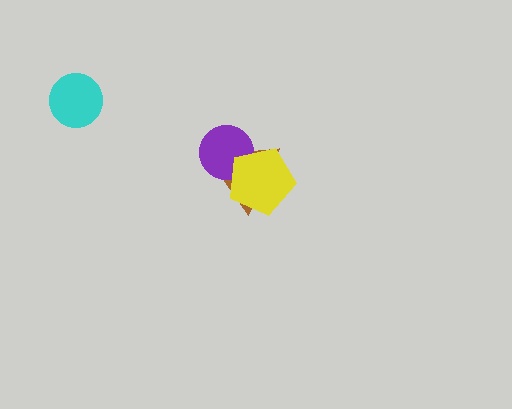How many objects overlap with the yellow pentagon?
2 objects overlap with the yellow pentagon.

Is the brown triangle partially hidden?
Yes, it is partially covered by another shape.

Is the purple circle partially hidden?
Yes, it is partially covered by another shape.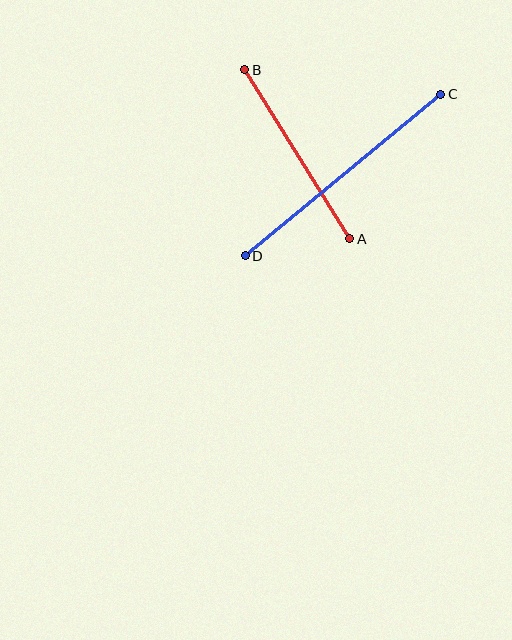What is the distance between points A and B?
The distance is approximately 199 pixels.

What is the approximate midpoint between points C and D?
The midpoint is at approximately (343, 175) pixels.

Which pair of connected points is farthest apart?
Points C and D are farthest apart.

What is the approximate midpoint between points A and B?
The midpoint is at approximately (297, 154) pixels.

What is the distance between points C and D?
The distance is approximately 253 pixels.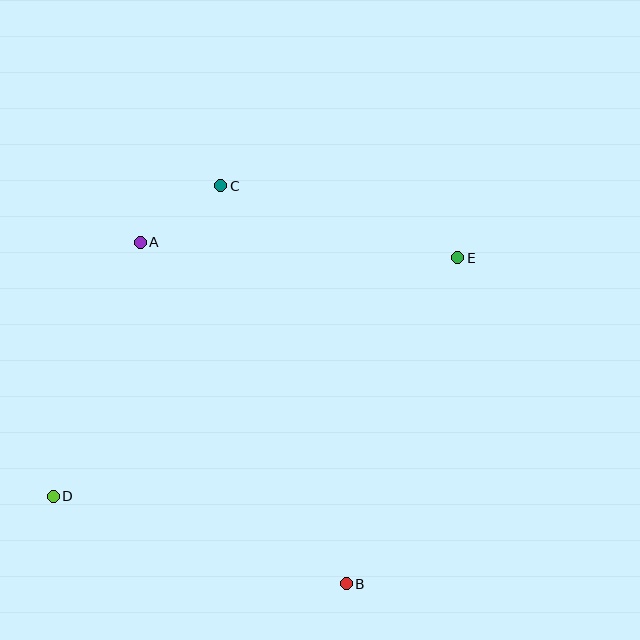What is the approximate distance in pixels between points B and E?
The distance between B and E is approximately 344 pixels.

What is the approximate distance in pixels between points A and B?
The distance between A and B is approximately 399 pixels.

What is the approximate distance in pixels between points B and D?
The distance between B and D is approximately 306 pixels.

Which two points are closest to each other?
Points A and C are closest to each other.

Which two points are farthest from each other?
Points D and E are farthest from each other.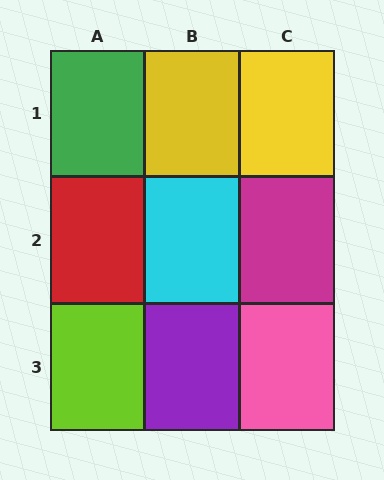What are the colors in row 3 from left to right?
Lime, purple, pink.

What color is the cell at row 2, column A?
Red.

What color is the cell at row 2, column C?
Magenta.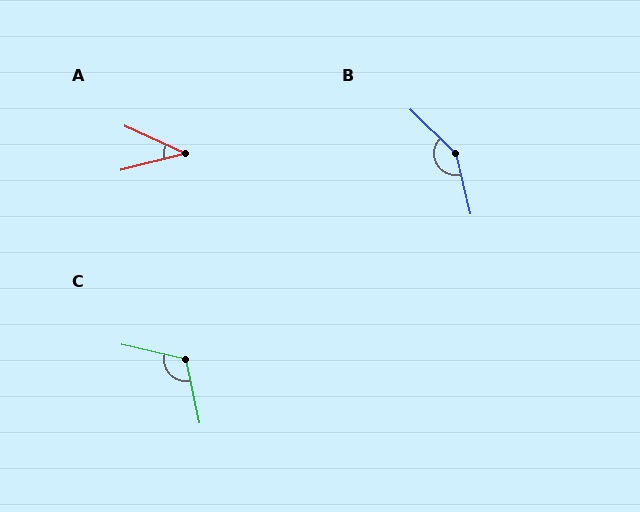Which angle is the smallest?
A, at approximately 39 degrees.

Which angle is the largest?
B, at approximately 148 degrees.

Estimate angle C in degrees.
Approximately 115 degrees.